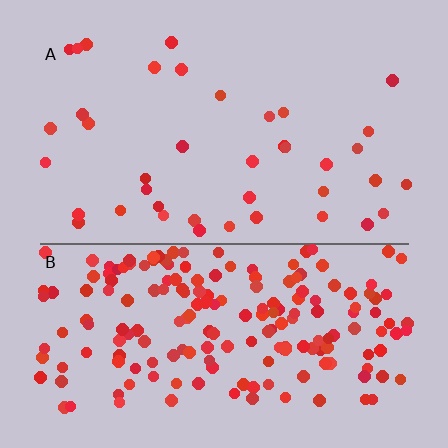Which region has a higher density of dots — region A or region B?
B (the bottom).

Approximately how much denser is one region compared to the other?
Approximately 4.9× — region B over region A.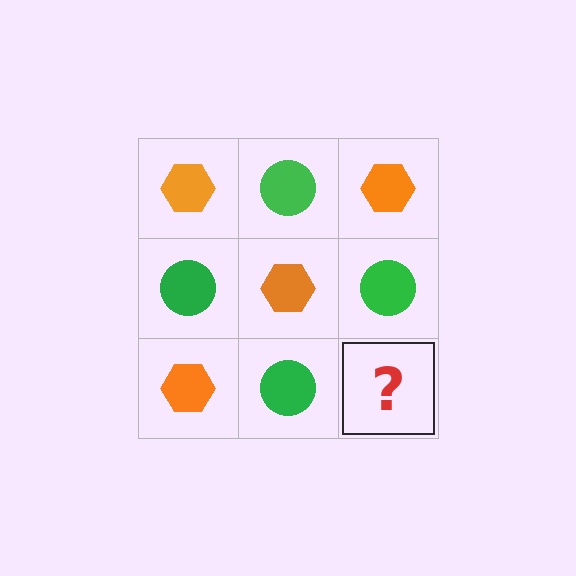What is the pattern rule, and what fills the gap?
The rule is that it alternates orange hexagon and green circle in a checkerboard pattern. The gap should be filled with an orange hexagon.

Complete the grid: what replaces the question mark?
The question mark should be replaced with an orange hexagon.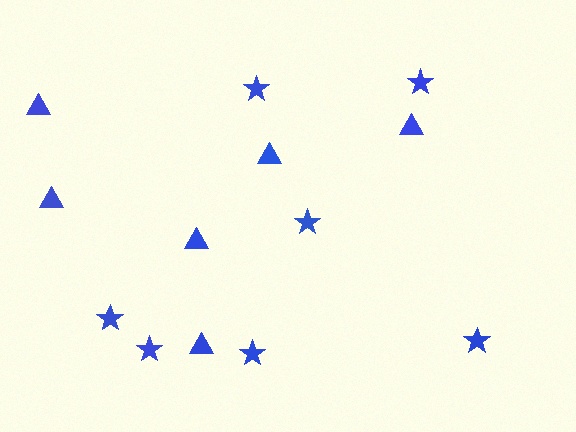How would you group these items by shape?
There are 2 groups: one group of stars (7) and one group of triangles (6).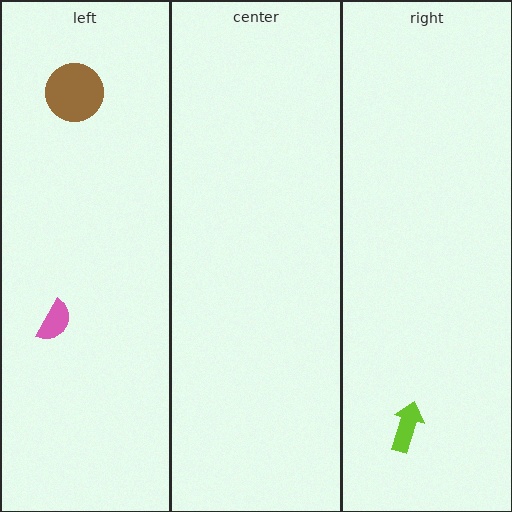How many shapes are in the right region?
1.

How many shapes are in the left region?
2.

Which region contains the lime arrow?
The right region.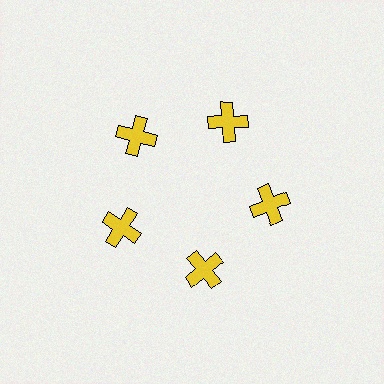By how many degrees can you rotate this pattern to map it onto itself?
The pattern maps onto itself every 72 degrees of rotation.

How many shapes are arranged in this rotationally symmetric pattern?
There are 5 shapes, arranged in 5 groups of 1.